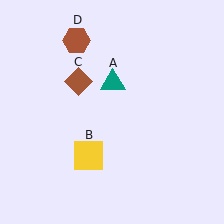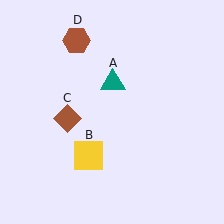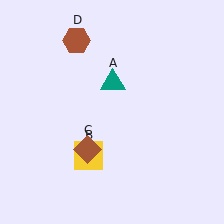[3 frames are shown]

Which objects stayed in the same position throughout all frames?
Teal triangle (object A) and yellow square (object B) and brown hexagon (object D) remained stationary.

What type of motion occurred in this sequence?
The brown diamond (object C) rotated counterclockwise around the center of the scene.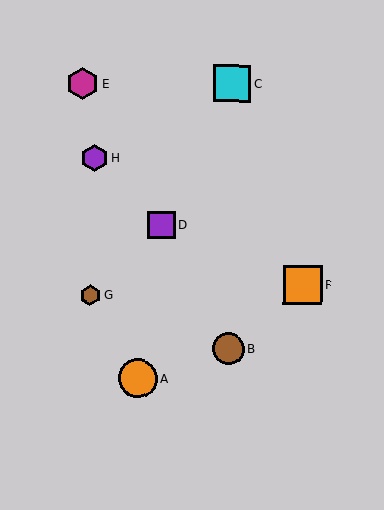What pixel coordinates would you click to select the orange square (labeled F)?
Click at (302, 285) to select the orange square F.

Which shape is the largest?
The orange square (labeled F) is the largest.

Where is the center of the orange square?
The center of the orange square is at (302, 285).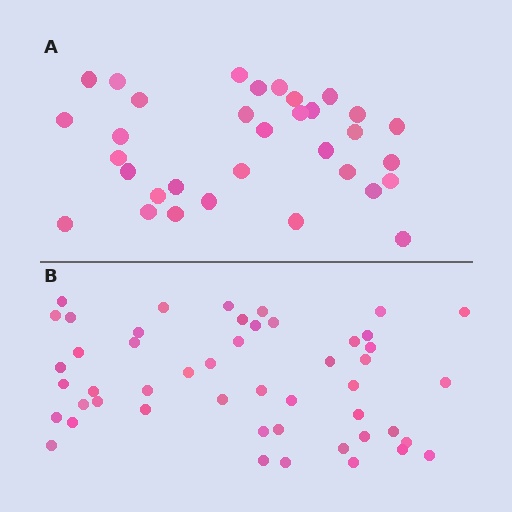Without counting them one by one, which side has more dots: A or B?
Region B (the bottom region) has more dots.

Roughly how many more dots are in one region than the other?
Region B has approximately 15 more dots than region A.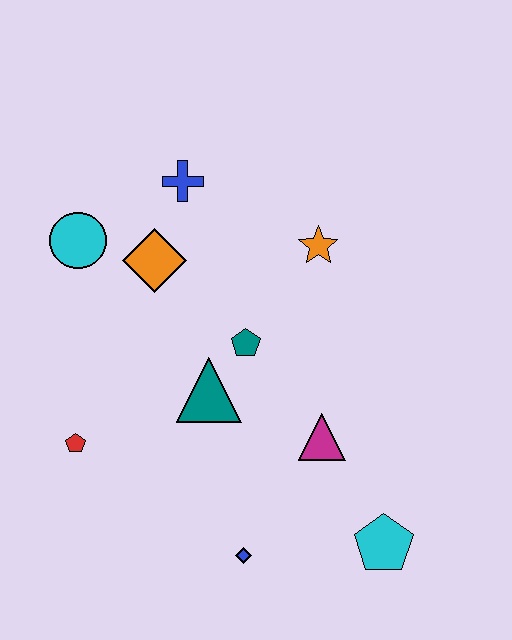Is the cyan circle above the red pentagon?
Yes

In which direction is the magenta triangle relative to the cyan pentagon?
The magenta triangle is above the cyan pentagon.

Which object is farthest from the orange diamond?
The cyan pentagon is farthest from the orange diamond.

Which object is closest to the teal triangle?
The teal pentagon is closest to the teal triangle.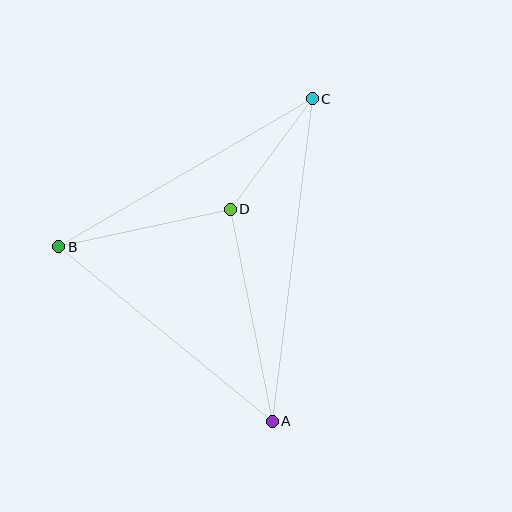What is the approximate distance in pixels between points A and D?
The distance between A and D is approximately 216 pixels.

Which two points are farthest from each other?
Points A and C are farthest from each other.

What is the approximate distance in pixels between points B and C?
The distance between B and C is approximately 293 pixels.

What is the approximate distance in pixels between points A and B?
The distance between A and B is approximately 276 pixels.